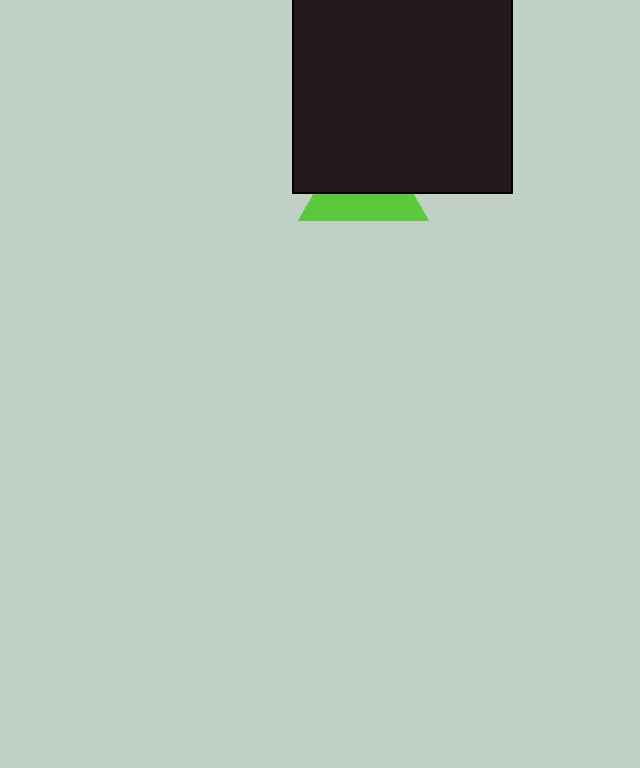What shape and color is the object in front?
The object in front is a black square.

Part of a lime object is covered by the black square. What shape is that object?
It is a triangle.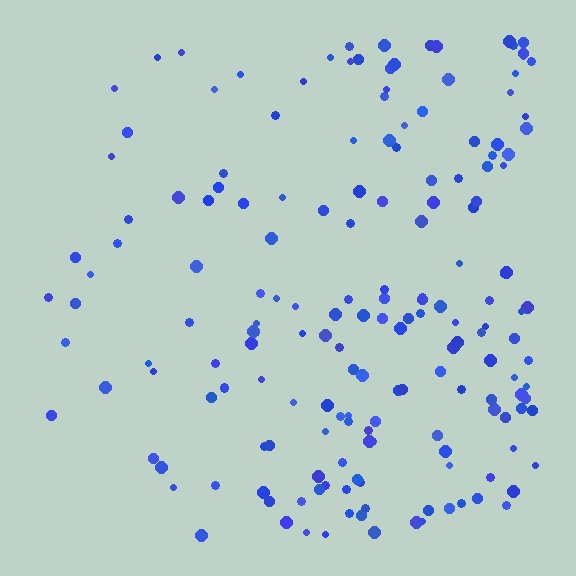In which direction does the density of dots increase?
From left to right, with the right side densest.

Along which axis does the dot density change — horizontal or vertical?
Horizontal.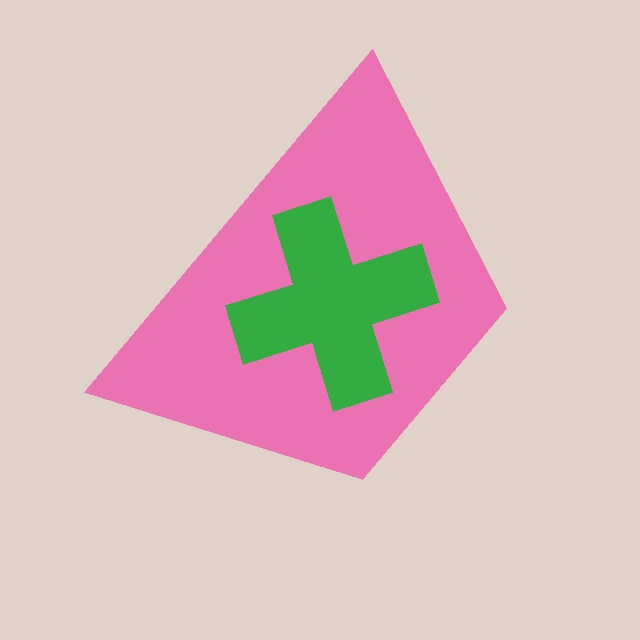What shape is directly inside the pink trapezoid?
The green cross.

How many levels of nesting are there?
2.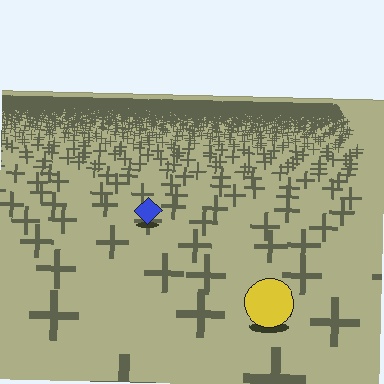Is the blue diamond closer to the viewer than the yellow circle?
No. The yellow circle is closer — you can tell from the texture gradient: the ground texture is coarser near it.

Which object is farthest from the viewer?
The blue diamond is farthest from the viewer. It appears smaller and the ground texture around it is denser.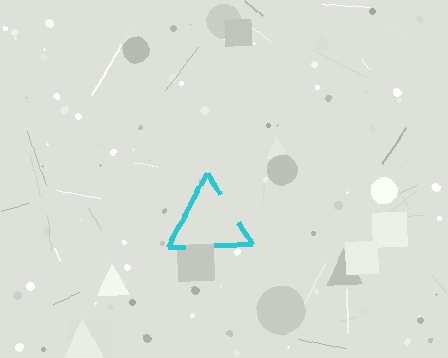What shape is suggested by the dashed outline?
The dashed outline suggests a triangle.